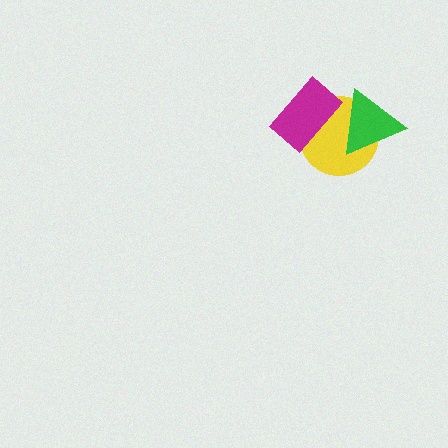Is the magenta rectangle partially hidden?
No, no other shape covers it.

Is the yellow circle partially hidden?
Yes, it is partially covered by another shape.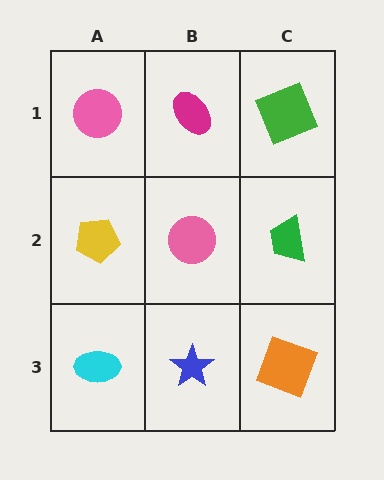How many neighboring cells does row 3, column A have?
2.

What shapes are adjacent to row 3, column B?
A pink circle (row 2, column B), a cyan ellipse (row 3, column A), an orange square (row 3, column C).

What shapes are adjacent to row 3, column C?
A green trapezoid (row 2, column C), a blue star (row 3, column B).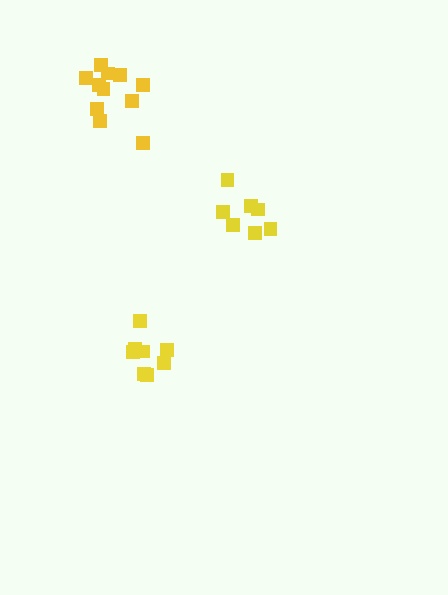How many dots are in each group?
Group 1: 7 dots, Group 2: 8 dots, Group 3: 11 dots (26 total).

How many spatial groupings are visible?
There are 3 spatial groupings.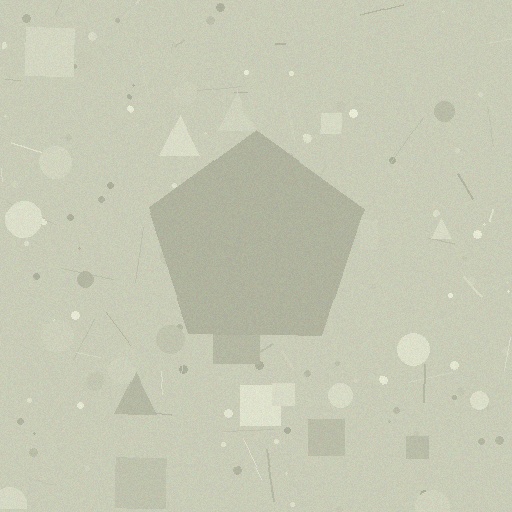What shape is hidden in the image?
A pentagon is hidden in the image.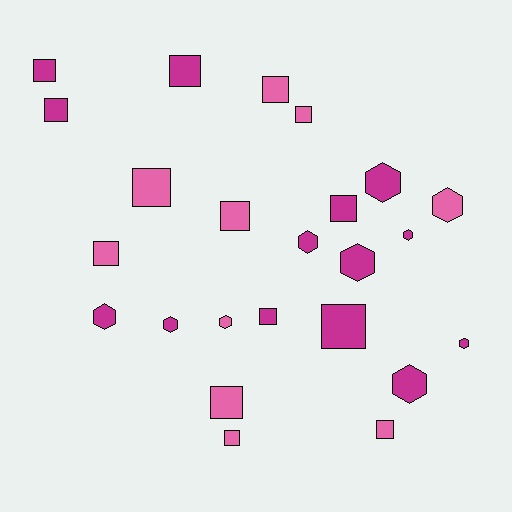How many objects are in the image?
There are 24 objects.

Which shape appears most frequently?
Square, with 14 objects.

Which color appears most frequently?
Magenta, with 14 objects.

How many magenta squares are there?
There are 6 magenta squares.